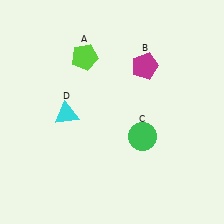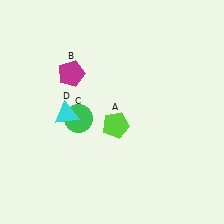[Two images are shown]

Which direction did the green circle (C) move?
The green circle (C) moved left.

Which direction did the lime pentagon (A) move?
The lime pentagon (A) moved down.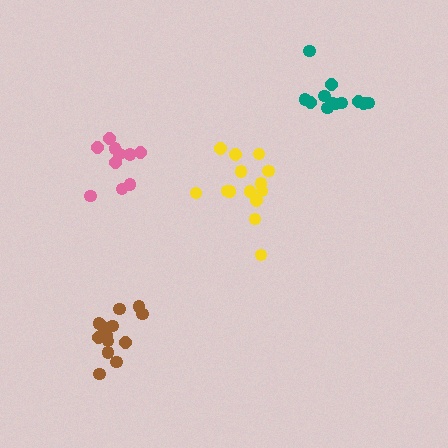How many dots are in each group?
Group 1: 14 dots, Group 2: 15 dots, Group 3: 12 dots, Group 4: 10 dots (51 total).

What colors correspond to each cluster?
The clusters are colored: brown, yellow, teal, pink.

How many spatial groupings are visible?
There are 4 spatial groupings.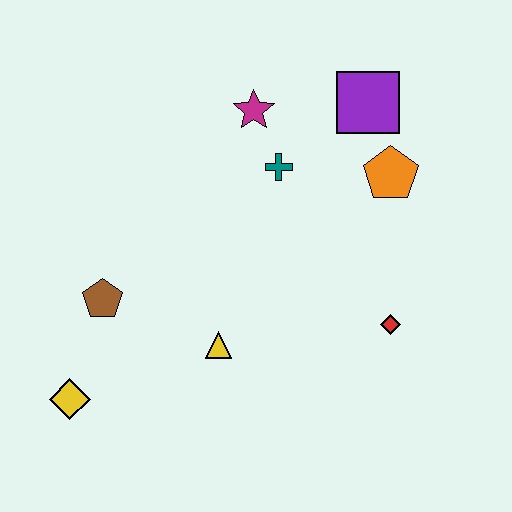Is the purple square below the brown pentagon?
No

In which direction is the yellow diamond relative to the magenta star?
The yellow diamond is below the magenta star.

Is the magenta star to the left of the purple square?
Yes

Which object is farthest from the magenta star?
The yellow diamond is farthest from the magenta star.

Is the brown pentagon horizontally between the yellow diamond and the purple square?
Yes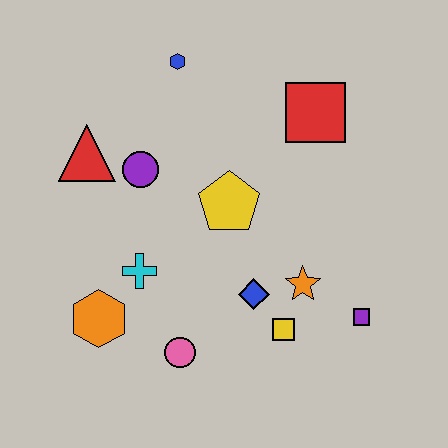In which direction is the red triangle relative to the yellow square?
The red triangle is to the left of the yellow square.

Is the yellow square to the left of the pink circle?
No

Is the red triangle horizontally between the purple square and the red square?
No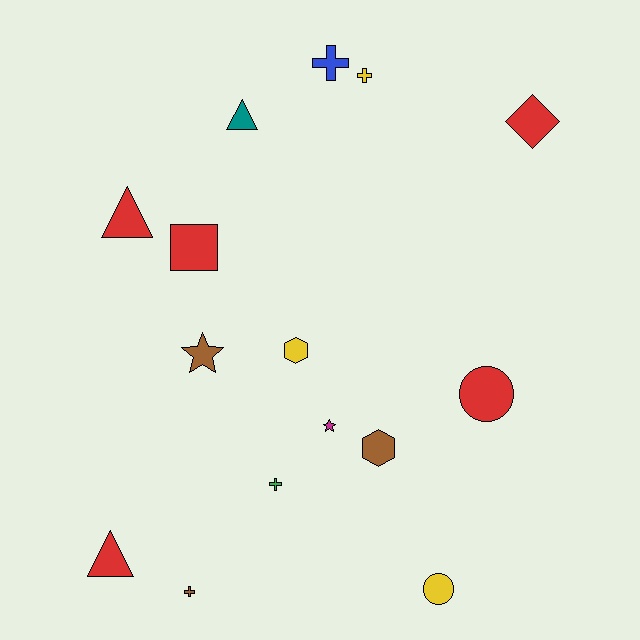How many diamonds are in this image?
There is 1 diamond.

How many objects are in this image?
There are 15 objects.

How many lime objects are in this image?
There are no lime objects.